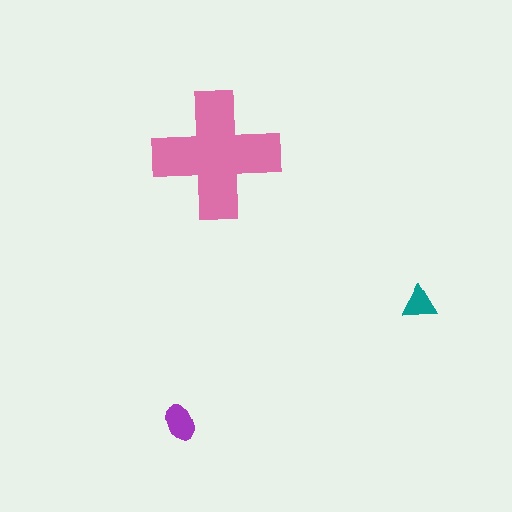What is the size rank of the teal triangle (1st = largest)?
3rd.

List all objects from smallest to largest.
The teal triangle, the purple ellipse, the pink cross.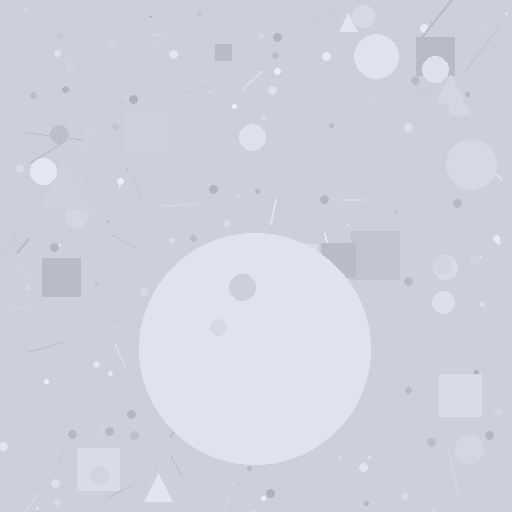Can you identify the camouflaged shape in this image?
The camouflaged shape is a circle.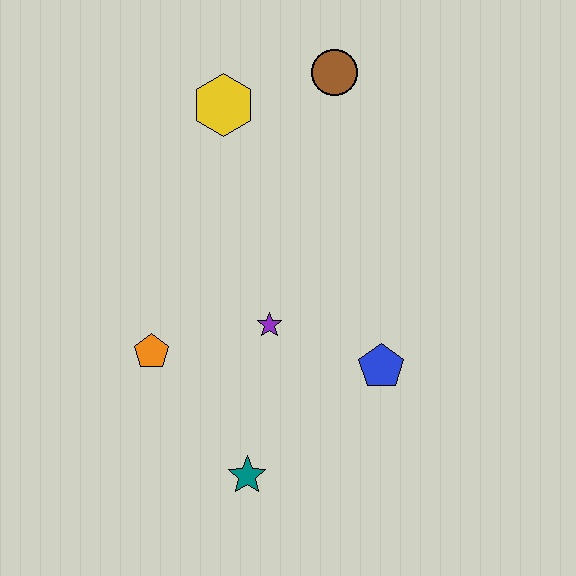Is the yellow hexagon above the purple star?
Yes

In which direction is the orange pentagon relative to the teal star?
The orange pentagon is above the teal star.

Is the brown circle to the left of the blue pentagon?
Yes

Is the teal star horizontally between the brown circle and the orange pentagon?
Yes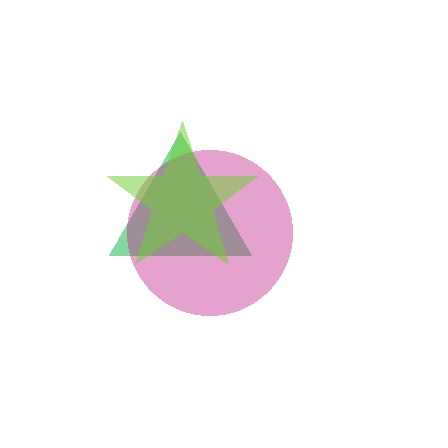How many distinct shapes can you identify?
There are 3 distinct shapes: a green triangle, a magenta circle, a lime star.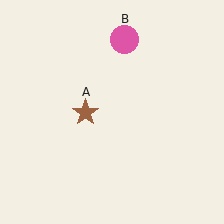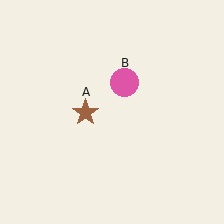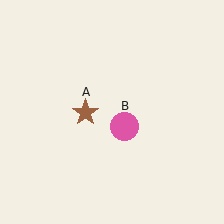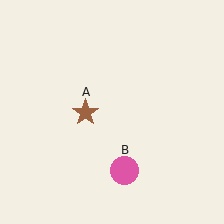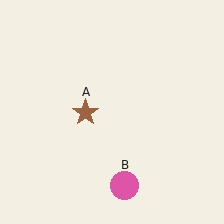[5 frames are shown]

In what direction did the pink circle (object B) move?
The pink circle (object B) moved down.